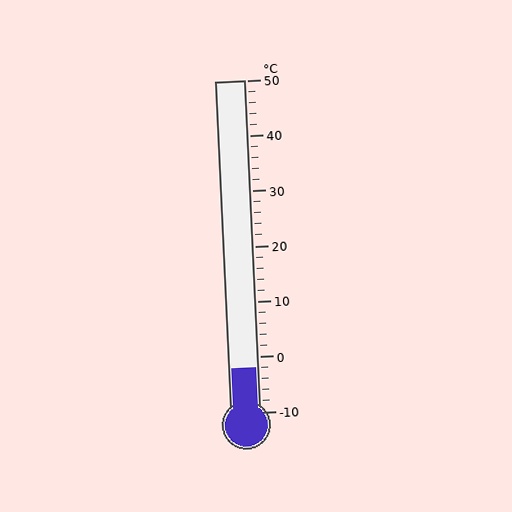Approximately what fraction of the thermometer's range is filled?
The thermometer is filled to approximately 15% of its range.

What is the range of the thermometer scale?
The thermometer scale ranges from -10°C to 50°C.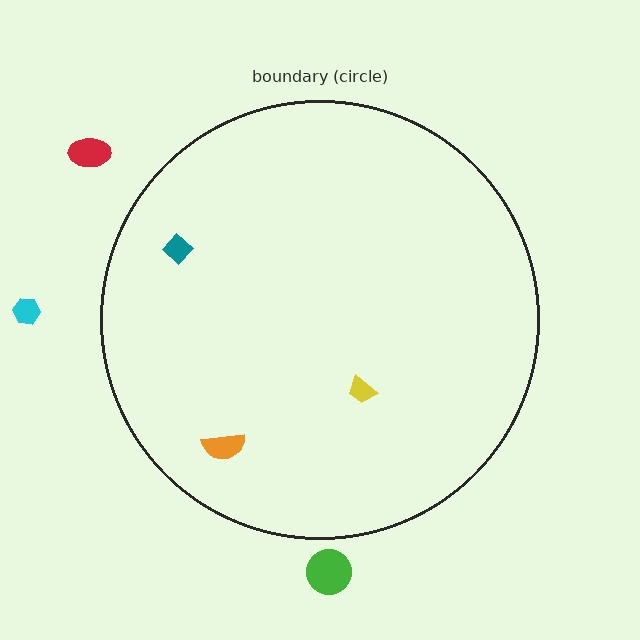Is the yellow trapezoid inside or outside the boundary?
Inside.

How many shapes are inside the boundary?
3 inside, 3 outside.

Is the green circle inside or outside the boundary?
Outside.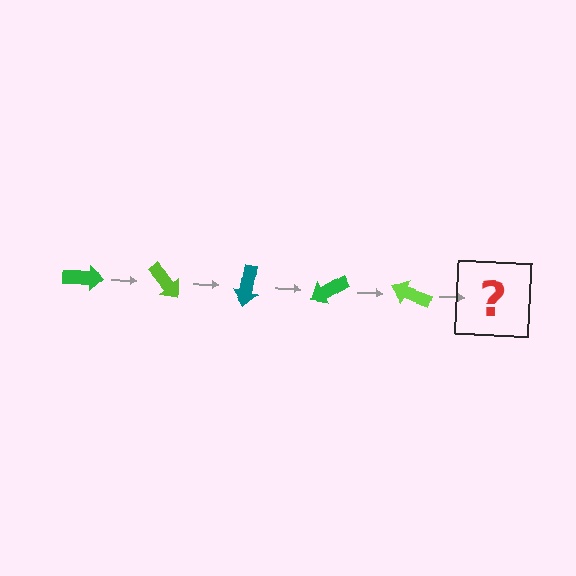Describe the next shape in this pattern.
It should be a teal arrow, rotated 250 degrees from the start.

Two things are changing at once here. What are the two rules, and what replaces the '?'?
The two rules are that it rotates 50 degrees each step and the color cycles through green, lime, and teal. The '?' should be a teal arrow, rotated 250 degrees from the start.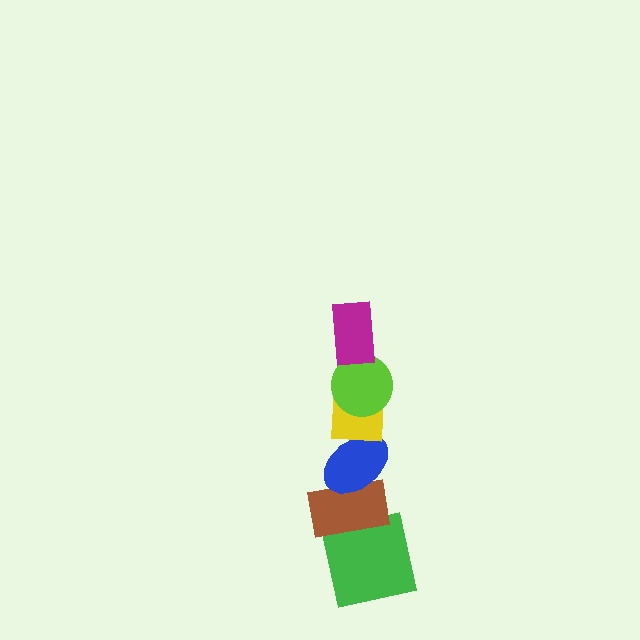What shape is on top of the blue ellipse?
The yellow square is on top of the blue ellipse.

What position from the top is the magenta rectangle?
The magenta rectangle is 1st from the top.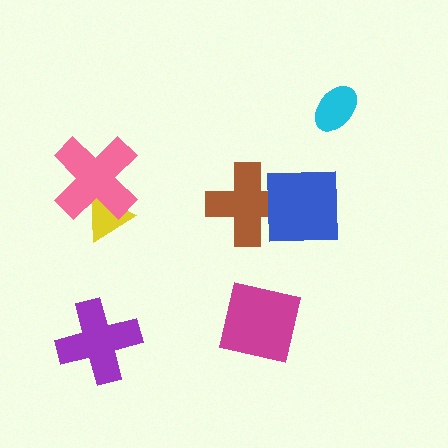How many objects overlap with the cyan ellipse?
0 objects overlap with the cyan ellipse.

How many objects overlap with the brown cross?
1 object overlaps with the brown cross.